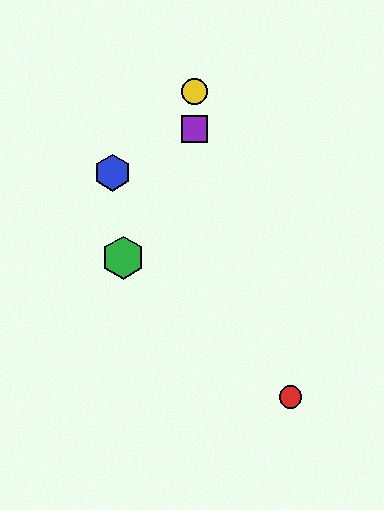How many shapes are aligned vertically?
2 shapes (the yellow circle, the purple square) are aligned vertically.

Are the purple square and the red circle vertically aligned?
No, the purple square is at x≈195 and the red circle is at x≈291.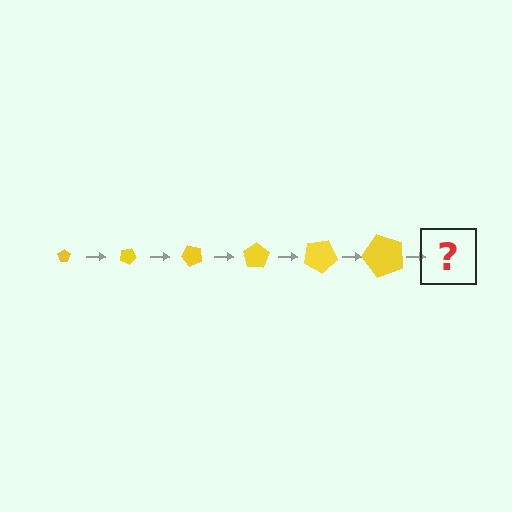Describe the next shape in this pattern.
It should be a pentagon, larger than the previous one and rotated 150 degrees from the start.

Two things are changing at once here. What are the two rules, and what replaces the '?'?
The two rules are that the pentagon grows larger each step and it rotates 25 degrees each step. The '?' should be a pentagon, larger than the previous one and rotated 150 degrees from the start.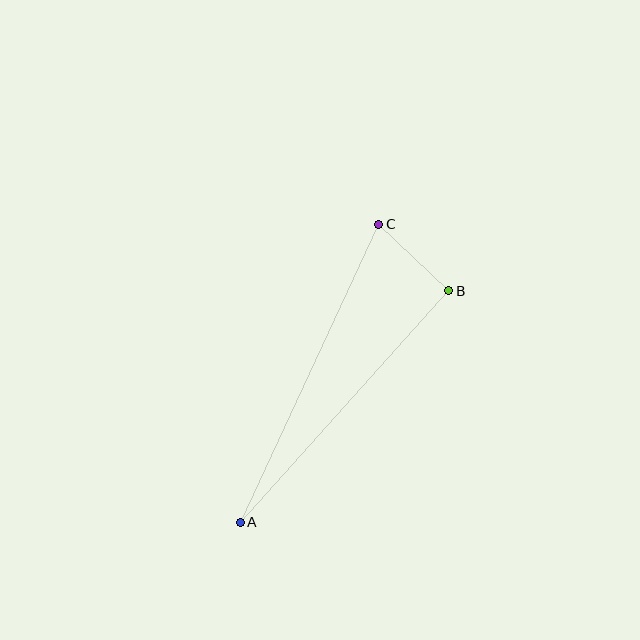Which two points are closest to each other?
Points B and C are closest to each other.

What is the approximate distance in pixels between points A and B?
The distance between A and B is approximately 311 pixels.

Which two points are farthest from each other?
Points A and C are farthest from each other.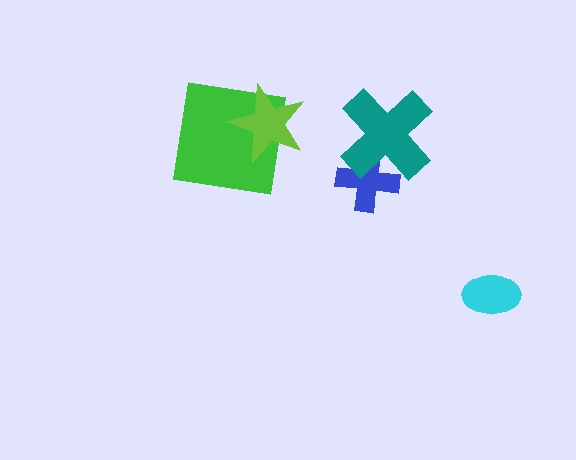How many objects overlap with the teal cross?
1 object overlaps with the teal cross.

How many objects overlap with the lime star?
1 object overlaps with the lime star.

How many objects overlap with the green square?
1 object overlaps with the green square.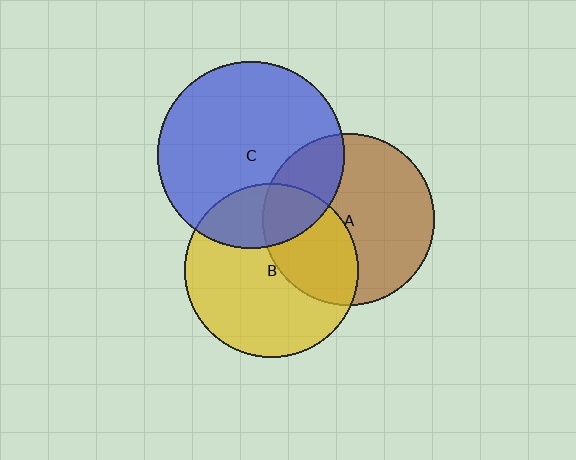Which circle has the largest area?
Circle C (blue).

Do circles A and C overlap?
Yes.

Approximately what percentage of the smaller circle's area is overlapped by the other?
Approximately 25%.